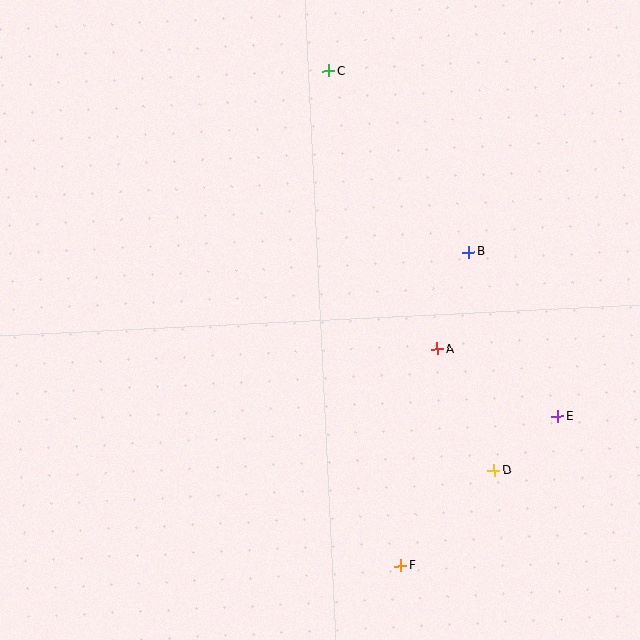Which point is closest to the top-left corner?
Point C is closest to the top-left corner.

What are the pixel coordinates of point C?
Point C is at (329, 71).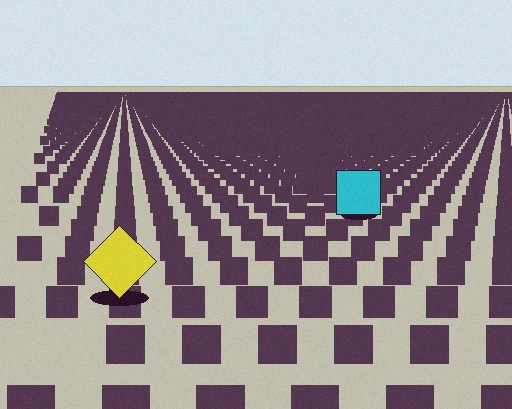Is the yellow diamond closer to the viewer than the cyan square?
Yes. The yellow diamond is closer — you can tell from the texture gradient: the ground texture is coarser near it.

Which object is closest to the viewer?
The yellow diamond is closest. The texture marks near it are larger and more spread out.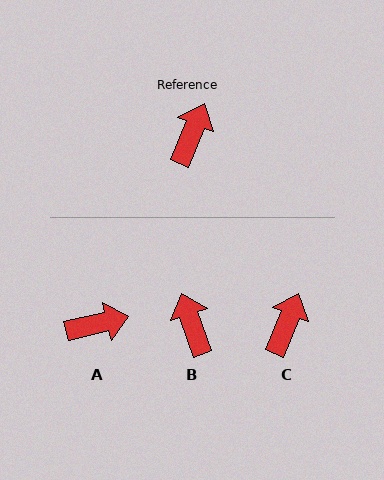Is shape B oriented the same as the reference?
No, it is off by about 42 degrees.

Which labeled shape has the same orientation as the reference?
C.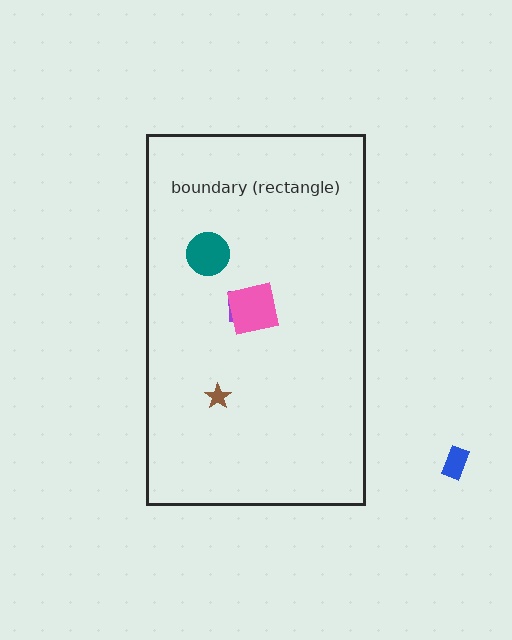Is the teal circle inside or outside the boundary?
Inside.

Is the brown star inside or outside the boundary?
Inside.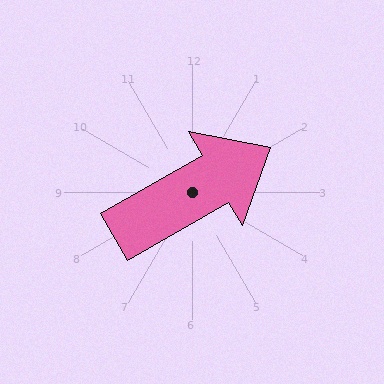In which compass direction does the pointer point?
Northeast.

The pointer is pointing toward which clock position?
Roughly 2 o'clock.